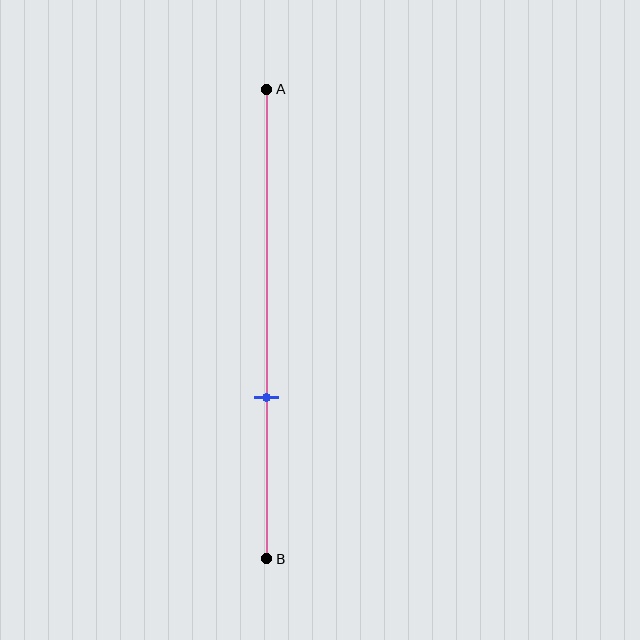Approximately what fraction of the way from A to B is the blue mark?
The blue mark is approximately 65% of the way from A to B.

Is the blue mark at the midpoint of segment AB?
No, the mark is at about 65% from A, not at the 50% midpoint.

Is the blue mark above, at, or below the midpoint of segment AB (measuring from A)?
The blue mark is below the midpoint of segment AB.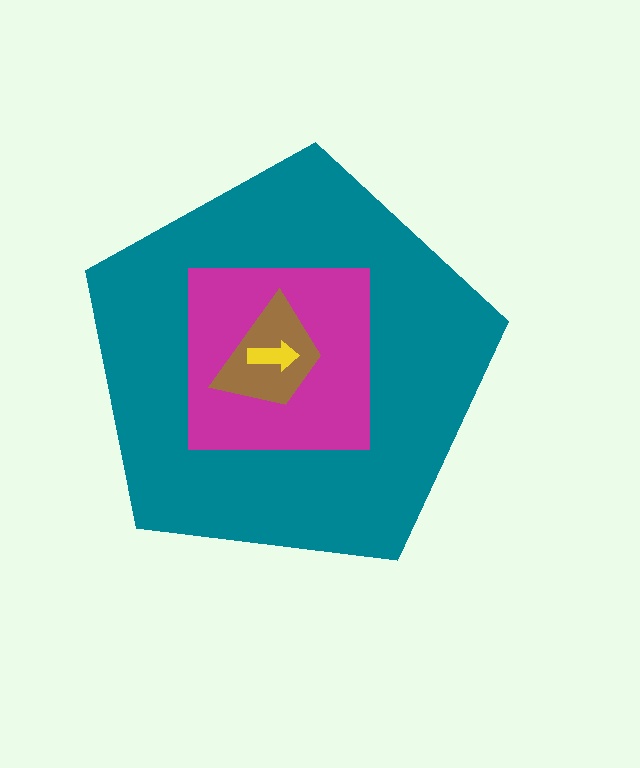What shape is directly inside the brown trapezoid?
The yellow arrow.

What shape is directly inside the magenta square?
The brown trapezoid.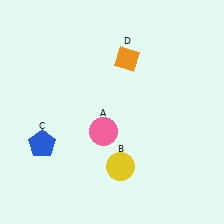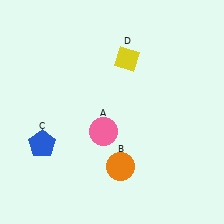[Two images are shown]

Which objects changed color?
B changed from yellow to orange. D changed from orange to yellow.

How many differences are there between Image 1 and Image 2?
There are 2 differences between the two images.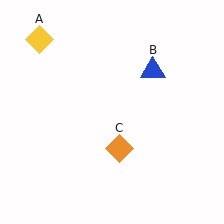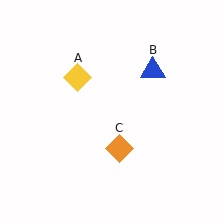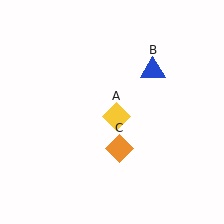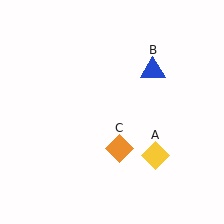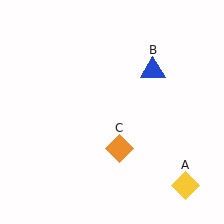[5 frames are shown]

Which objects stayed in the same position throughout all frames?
Blue triangle (object B) and orange diamond (object C) remained stationary.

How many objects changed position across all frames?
1 object changed position: yellow diamond (object A).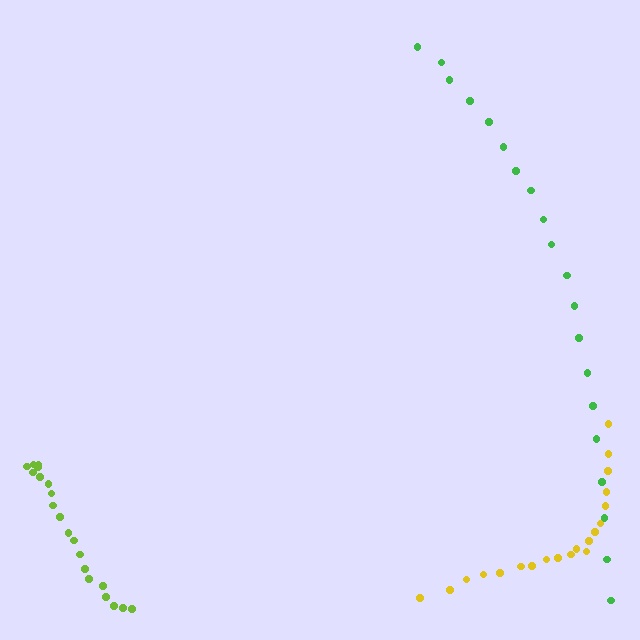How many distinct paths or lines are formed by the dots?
There are 3 distinct paths.